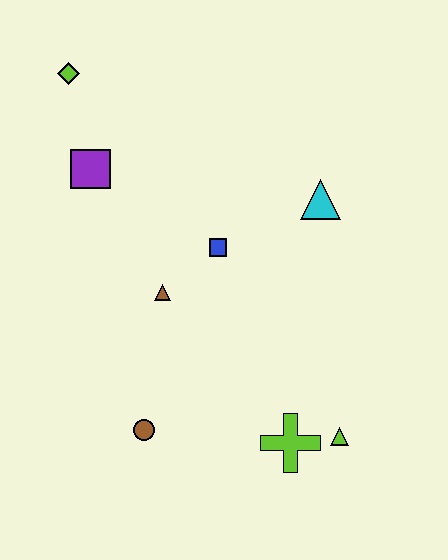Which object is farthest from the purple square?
The lime triangle is farthest from the purple square.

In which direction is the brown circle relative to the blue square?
The brown circle is below the blue square.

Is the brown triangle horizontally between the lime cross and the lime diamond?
Yes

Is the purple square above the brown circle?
Yes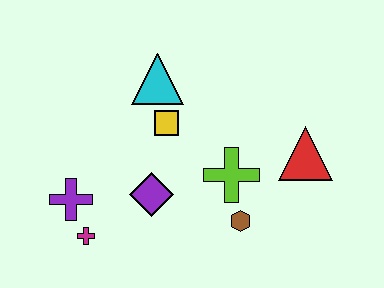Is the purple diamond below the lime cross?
Yes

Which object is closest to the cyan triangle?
The yellow square is closest to the cyan triangle.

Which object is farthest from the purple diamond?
The red triangle is farthest from the purple diamond.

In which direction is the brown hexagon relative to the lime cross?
The brown hexagon is below the lime cross.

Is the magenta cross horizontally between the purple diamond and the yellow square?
No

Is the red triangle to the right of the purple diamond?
Yes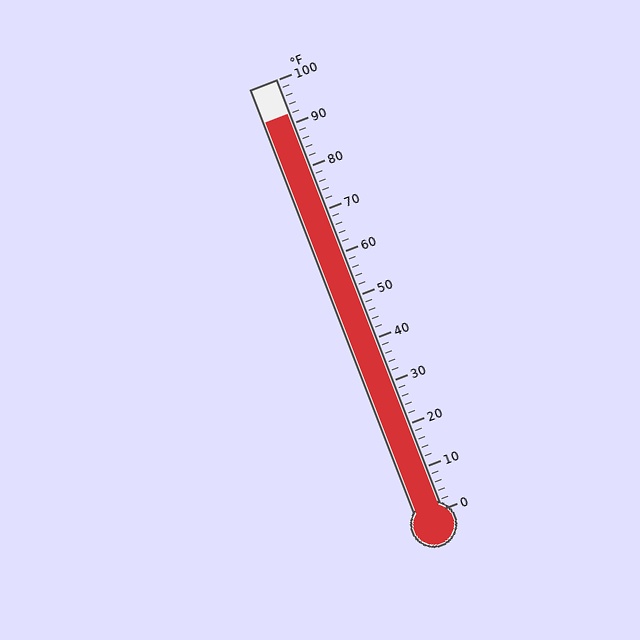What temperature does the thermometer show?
The thermometer shows approximately 92°F.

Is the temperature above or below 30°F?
The temperature is above 30°F.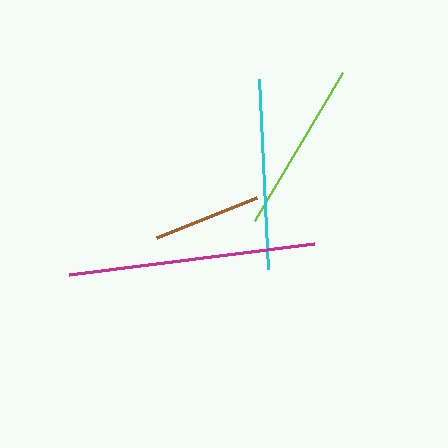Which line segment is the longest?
The magenta line is the longest at approximately 247 pixels.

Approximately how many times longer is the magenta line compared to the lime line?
The magenta line is approximately 1.4 times the length of the lime line.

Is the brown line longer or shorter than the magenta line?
The magenta line is longer than the brown line.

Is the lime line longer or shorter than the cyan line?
The cyan line is longer than the lime line.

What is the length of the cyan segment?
The cyan segment is approximately 190 pixels long.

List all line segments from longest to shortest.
From longest to shortest: magenta, cyan, lime, brown.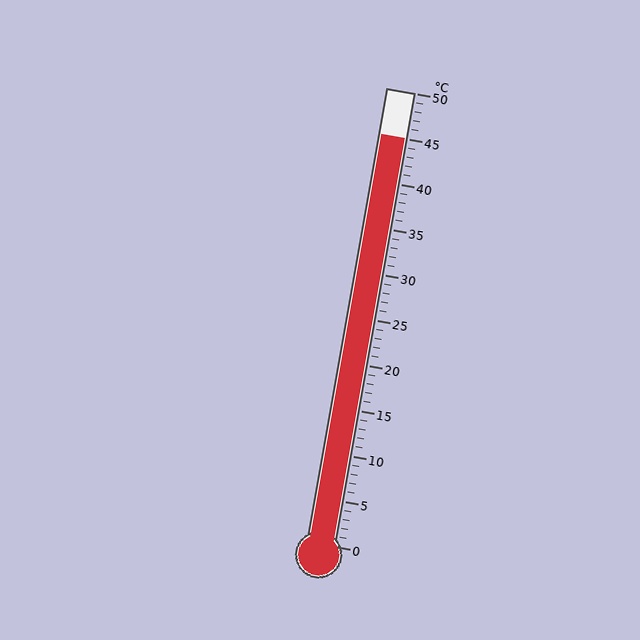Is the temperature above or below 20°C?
The temperature is above 20°C.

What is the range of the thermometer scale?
The thermometer scale ranges from 0°C to 50°C.